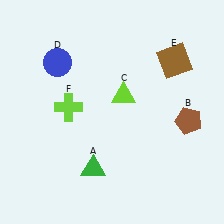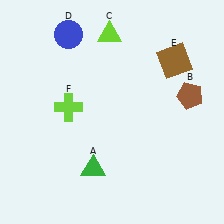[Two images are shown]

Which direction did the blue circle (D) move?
The blue circle (D) moved up.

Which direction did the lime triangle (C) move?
The lime triangle (C) moved up.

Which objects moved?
The objects that moved are: the brown pentagon (B), the lime triangle (C), the blue circle (D).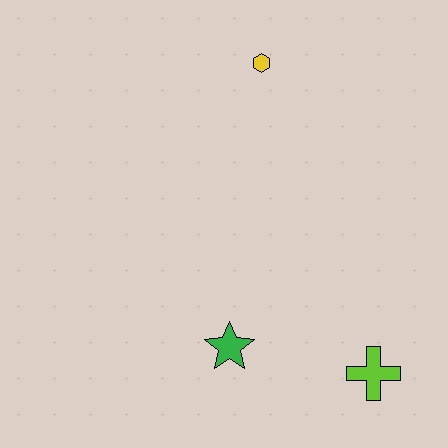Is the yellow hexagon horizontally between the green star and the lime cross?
Yes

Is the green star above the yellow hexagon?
No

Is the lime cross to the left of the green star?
No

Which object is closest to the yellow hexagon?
The green star is closest to the yellow hexagon.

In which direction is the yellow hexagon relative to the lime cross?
The yellow hexagon is above the lime cross.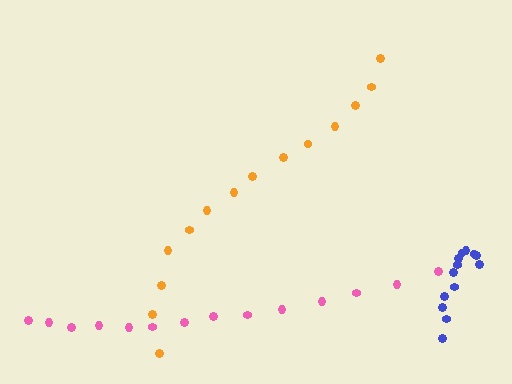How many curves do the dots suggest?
There are 3 distinct paths.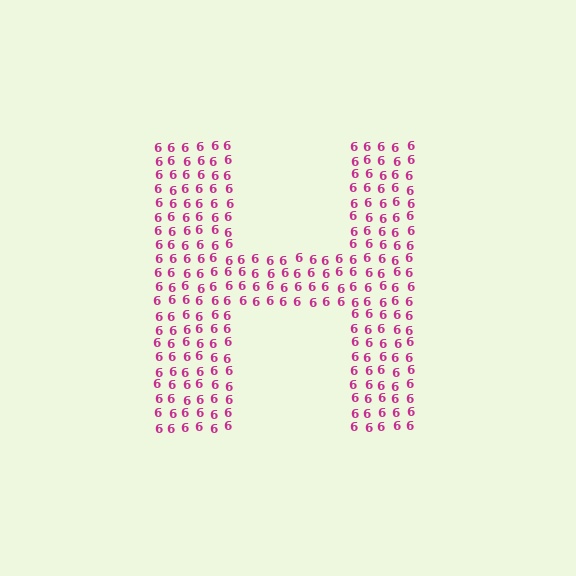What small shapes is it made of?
It is made of small digit 6's.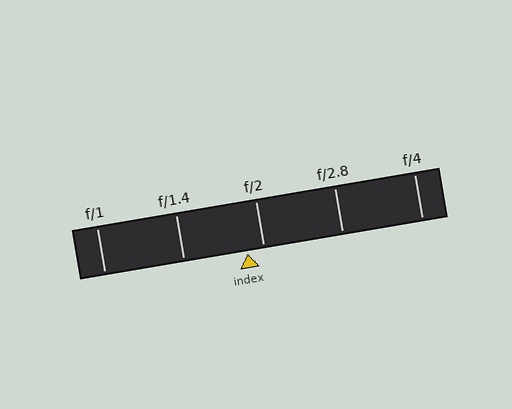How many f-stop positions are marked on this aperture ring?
There are 5 f-stop positions marked.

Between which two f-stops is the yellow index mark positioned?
The index mark is between f/1.4 and f/2.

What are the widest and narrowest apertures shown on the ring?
The widest aperture shown is f/1 and the narrowest is f/4.